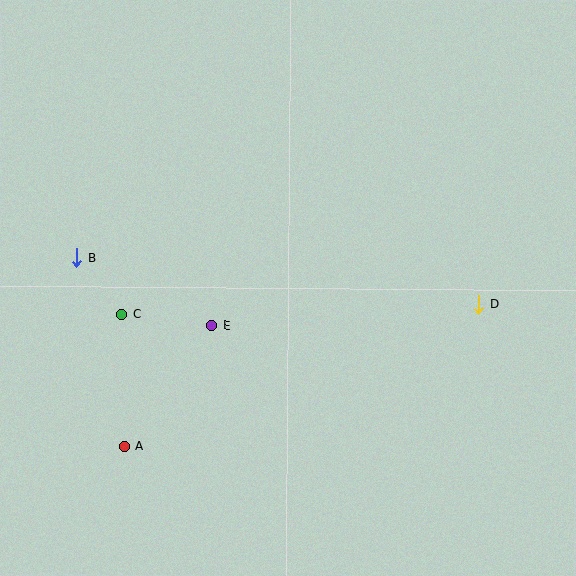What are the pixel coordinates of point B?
Point B is at (77, 258).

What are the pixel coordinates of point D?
Point D is at (478, 304).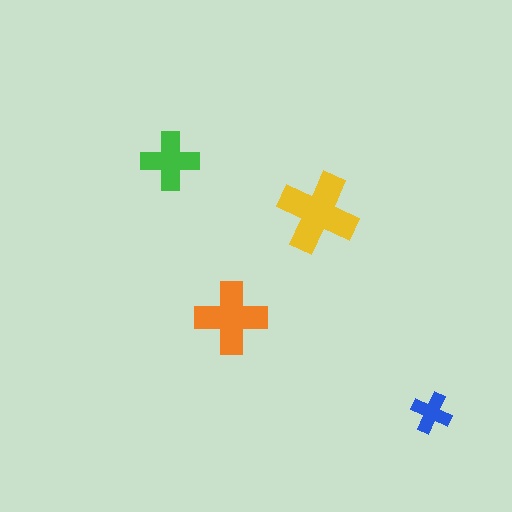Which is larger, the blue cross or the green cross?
The green one.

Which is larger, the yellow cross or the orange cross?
The yellow one.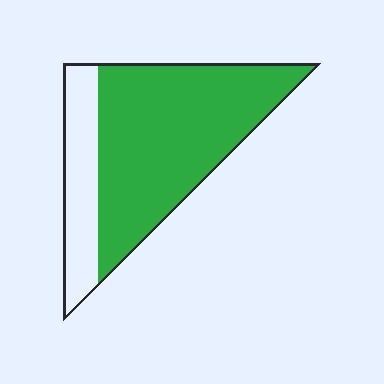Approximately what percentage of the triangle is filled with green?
Approximately 75%.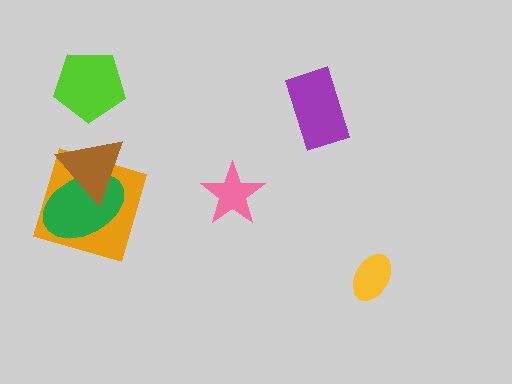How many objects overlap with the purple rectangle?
0 objects overlap with the purple rectangle.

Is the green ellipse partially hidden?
Yes, it is partially covered by another shape.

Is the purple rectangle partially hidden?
No, no other shape covers it.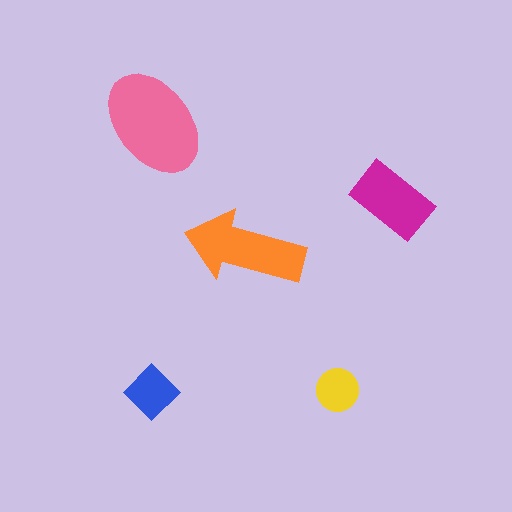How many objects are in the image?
There are 5 objects in the image.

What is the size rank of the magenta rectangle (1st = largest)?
3rd.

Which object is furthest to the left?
The blue diamond is leftmost.